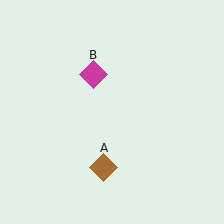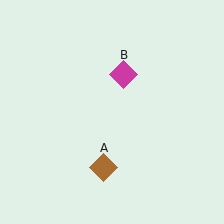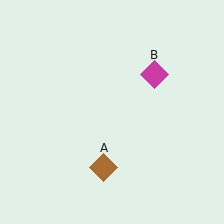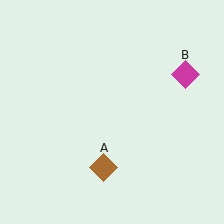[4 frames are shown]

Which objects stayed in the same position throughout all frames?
Brown diamond (object A) remained stationary.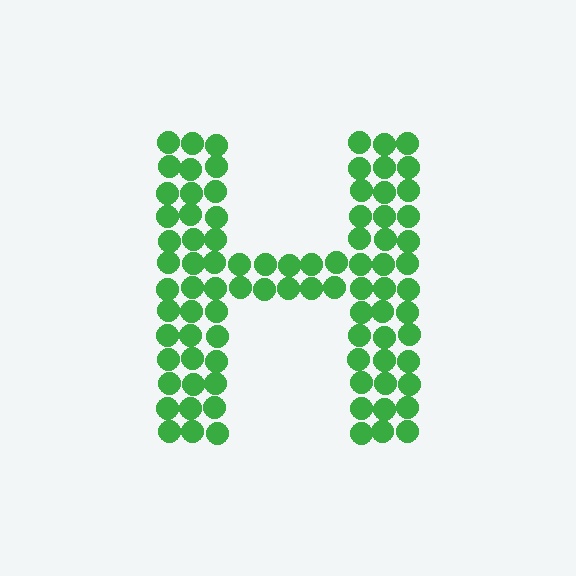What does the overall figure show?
The overall figure shows the letter H.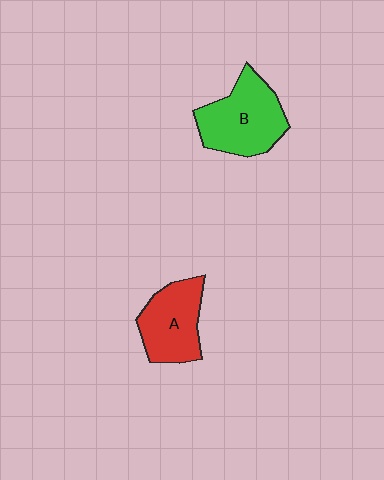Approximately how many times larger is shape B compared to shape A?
Approximately 1.2 times.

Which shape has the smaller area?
Shape A (red).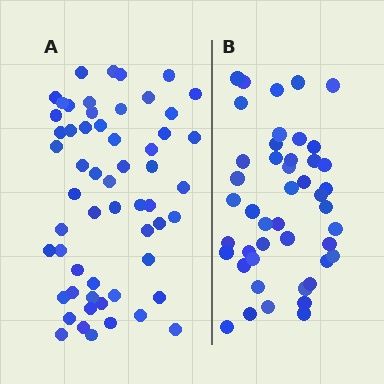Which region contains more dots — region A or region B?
Region A (the left region) has more dots.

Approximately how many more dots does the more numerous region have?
Region A has roughly 12 or so more dots than region B.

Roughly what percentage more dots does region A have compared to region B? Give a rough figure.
About 25% more.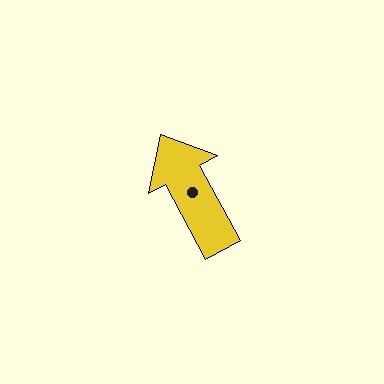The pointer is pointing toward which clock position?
Roughly 11 o'clock.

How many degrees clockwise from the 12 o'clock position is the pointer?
Approximately 332 degrees.